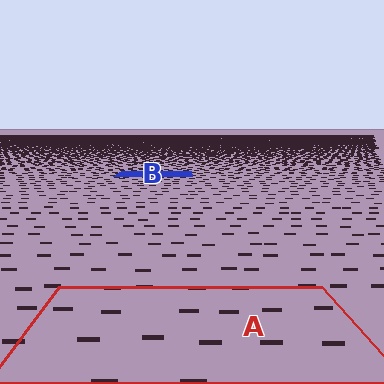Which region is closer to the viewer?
Region A is closer. The texture elements there are larger and more spread out.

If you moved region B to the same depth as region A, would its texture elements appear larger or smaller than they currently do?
They would appear larger. At a closer depth, the same texture elements are projected at a bigger on-screen size.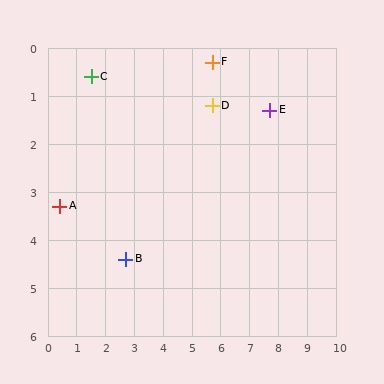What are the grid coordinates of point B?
Point B is at approximately (2.7, 4.4).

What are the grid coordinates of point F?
Point F is at approximately (5.7, 0.3).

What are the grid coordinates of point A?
Point A is at approximately (0.4, 3.3).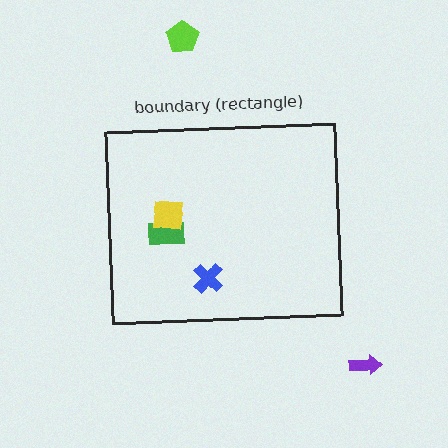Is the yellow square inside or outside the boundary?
Inside.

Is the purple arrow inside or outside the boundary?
Outside.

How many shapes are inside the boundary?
3 inside, 2 outside.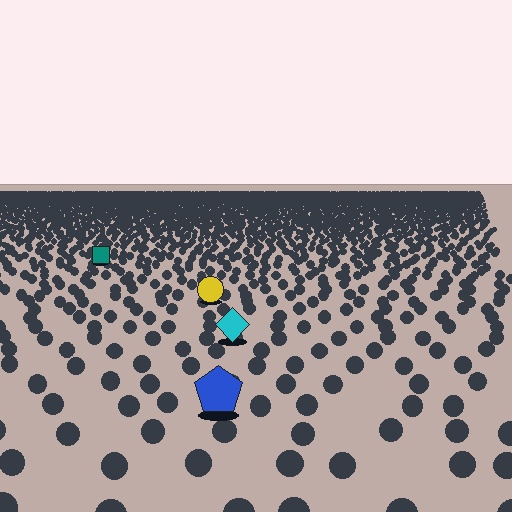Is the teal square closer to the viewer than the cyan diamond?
No. The cyan diamond is closer — you can tell from the texture gradient: the ground texture is coarser near it.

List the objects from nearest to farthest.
From nearest to farthest: the blue pentagon, the cyan diamond, the yellow circle, the teal square.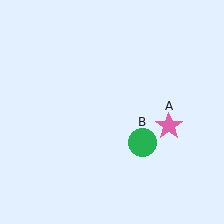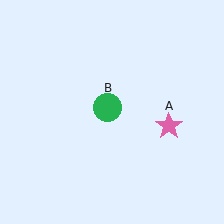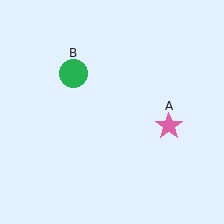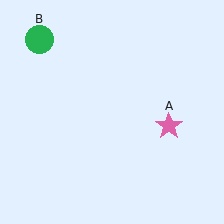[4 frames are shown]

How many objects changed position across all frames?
1 object changed position: green circle (object B).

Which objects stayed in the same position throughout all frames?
Pink star (object A) remained stationary.